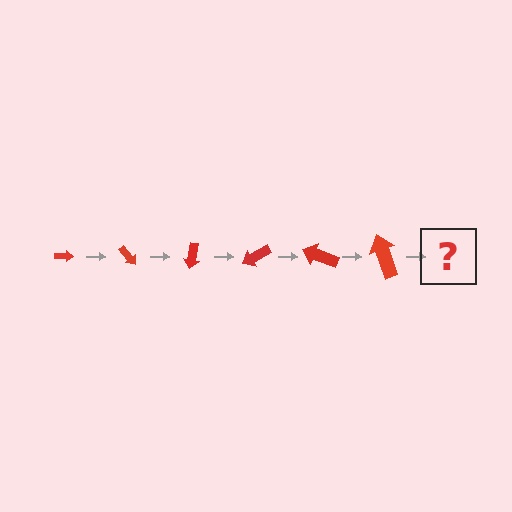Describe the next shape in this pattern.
It should be an arrow, larger than the previous one and rotated 300 degrees from the start.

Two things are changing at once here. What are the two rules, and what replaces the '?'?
The two rules are that the arrow grows larger each step and it rotates 50 degrees each step. The '?' should be an arrow, larger than the previous one and rotated 300 degrees from the start.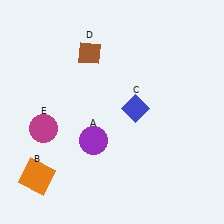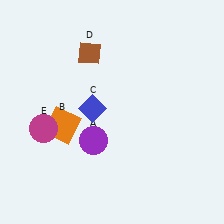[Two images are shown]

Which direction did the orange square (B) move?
The orange square (B) moved up.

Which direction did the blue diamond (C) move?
The blue diamond (C) moved left.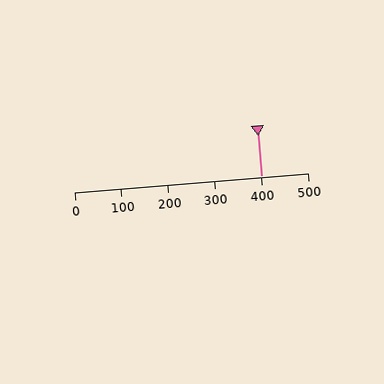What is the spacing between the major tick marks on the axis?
The major ticks are spaced 100 apart.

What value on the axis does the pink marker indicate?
The marker indicates approximately 400.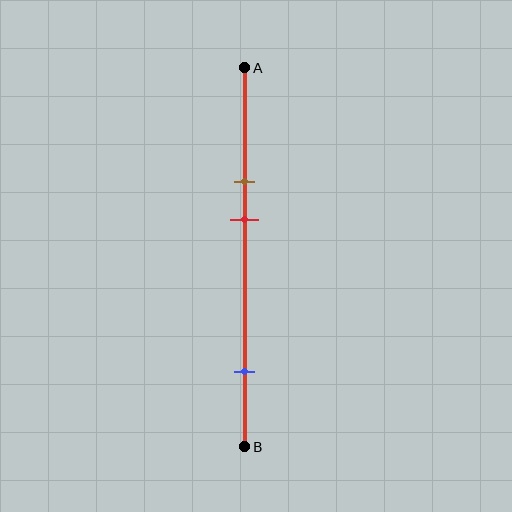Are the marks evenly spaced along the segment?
No, the marks are not evenly spaced.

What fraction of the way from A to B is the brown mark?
The brown mark is approximately 30% (0.3) of the way from A to B.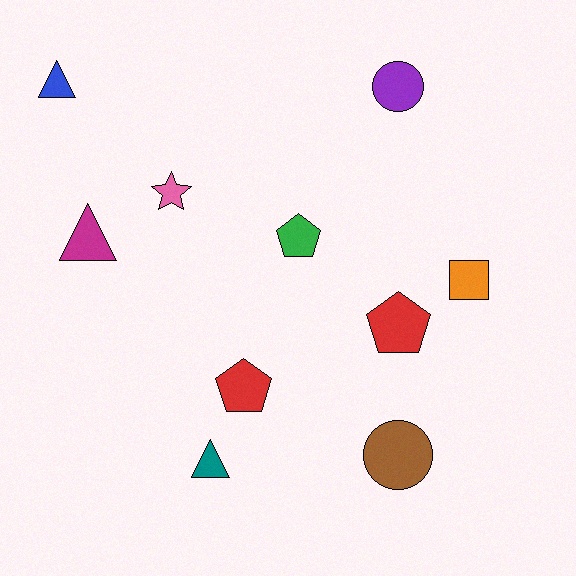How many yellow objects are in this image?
There are no yellow objects.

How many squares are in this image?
There is 1 square.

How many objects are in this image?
There are 10 objects.